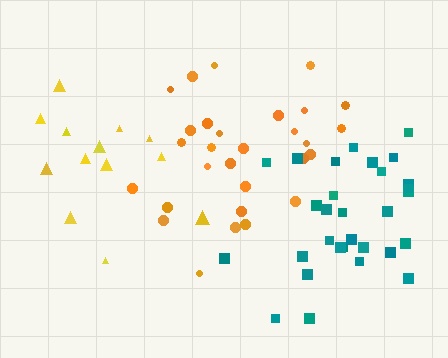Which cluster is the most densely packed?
Orange.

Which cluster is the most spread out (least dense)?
Yellow.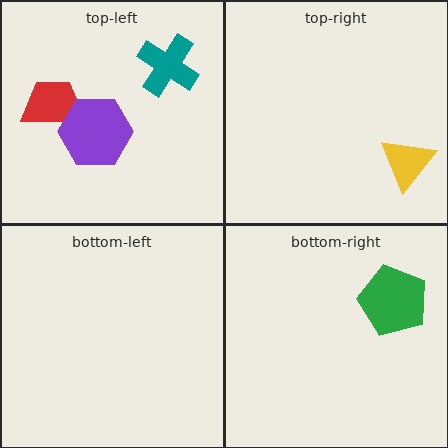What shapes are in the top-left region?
The red trapezoid, the purple hexagon, the teal cross.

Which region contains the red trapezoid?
The top-left region.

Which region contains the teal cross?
The top-left region.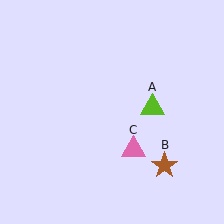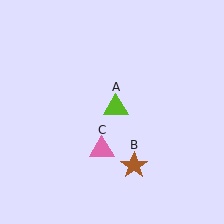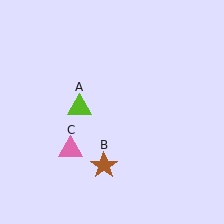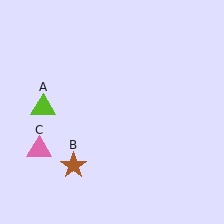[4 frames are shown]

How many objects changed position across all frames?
3 objects changed position: lime triangle (object A), brown star (object B), pink triangle (object C).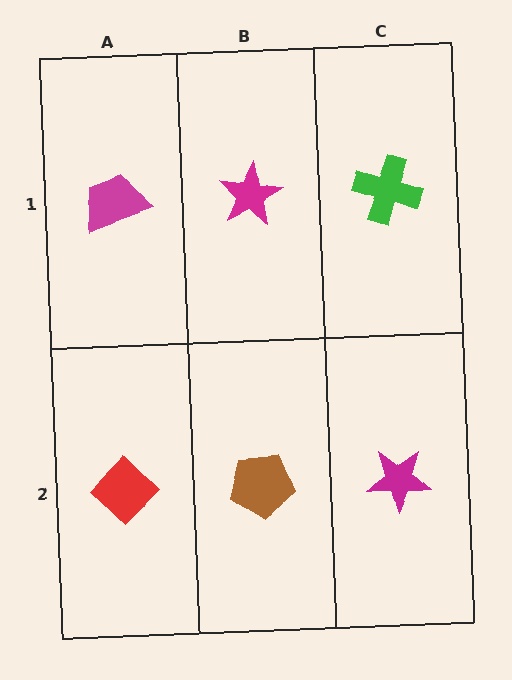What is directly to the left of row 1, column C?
A magenta star.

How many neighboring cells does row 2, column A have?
2.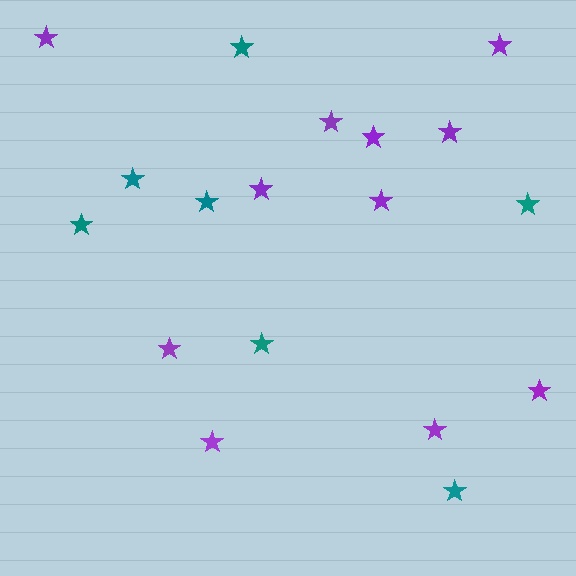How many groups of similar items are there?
There are 2 groups: one group of teal stars (7) and one group of purple stars (11).